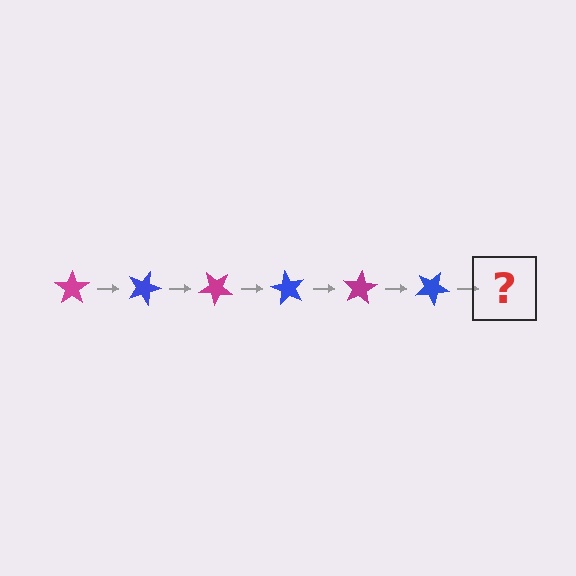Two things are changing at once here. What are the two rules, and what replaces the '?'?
The two rules are that it rotates 20 degrees each step and the color cycles through magenta and blue. The '?' should be a magenta star, rotated 120 degrees from the start.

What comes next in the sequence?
The next element should be a magenta star, rotated 120 degrees from the start.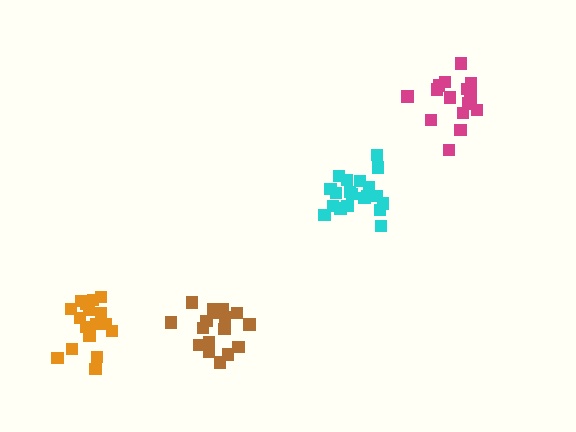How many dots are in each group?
Group 1: 20 dots, Group 2: 16 dots, Group 3: 19 dots, Group 4: 17 dots (72 total).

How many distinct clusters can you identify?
There are 4 distinct clusters.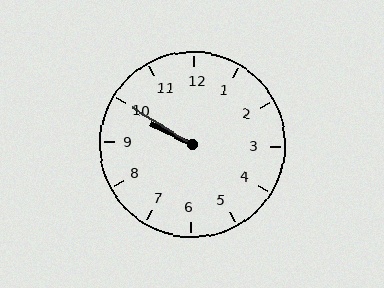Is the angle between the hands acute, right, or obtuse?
It is acute.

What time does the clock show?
9:50.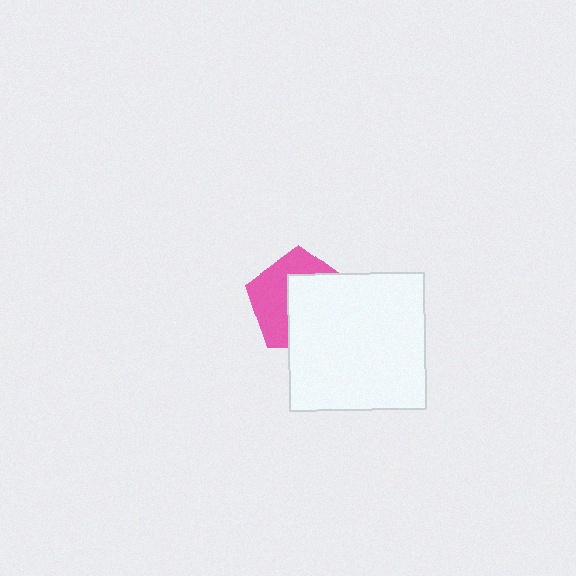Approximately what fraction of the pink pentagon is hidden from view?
Roughly 54% of the pink pentagon is hidden behind the white square.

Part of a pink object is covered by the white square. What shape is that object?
It is a pentagon.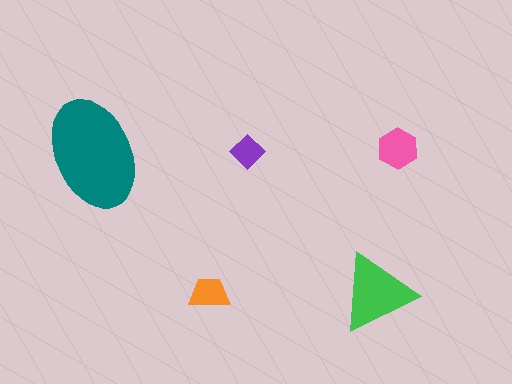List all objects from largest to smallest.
The teal ellipse, the green triangle, the pink hexagon, the orange trapezoid, the purple diamond.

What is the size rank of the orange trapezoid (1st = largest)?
4th.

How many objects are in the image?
There are 5 objects in the image.